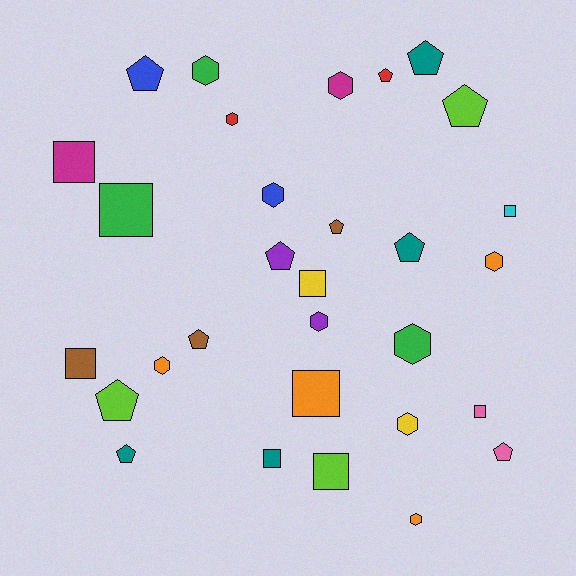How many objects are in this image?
There are 30 objects.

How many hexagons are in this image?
There are 10 hexagons.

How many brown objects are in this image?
There are 3 brown objects.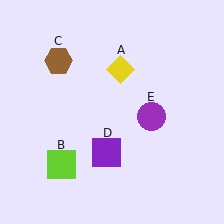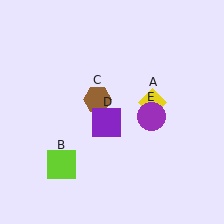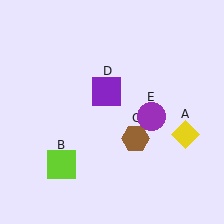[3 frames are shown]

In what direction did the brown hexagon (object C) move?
The brown hexagon (object C) moved down and to the right.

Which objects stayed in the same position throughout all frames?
Lime square (object B) and purple circle (object E) remained stationary.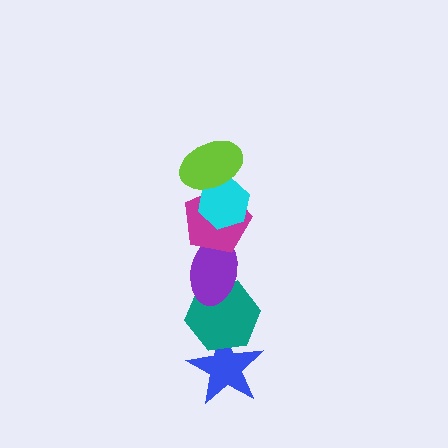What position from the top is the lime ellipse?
The lime ellipse is 1st from the top.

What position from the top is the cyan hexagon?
The cyan hexagon is 2nd from the top.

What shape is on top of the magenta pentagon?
The cyan hexagon is on top of the magenta pentagon.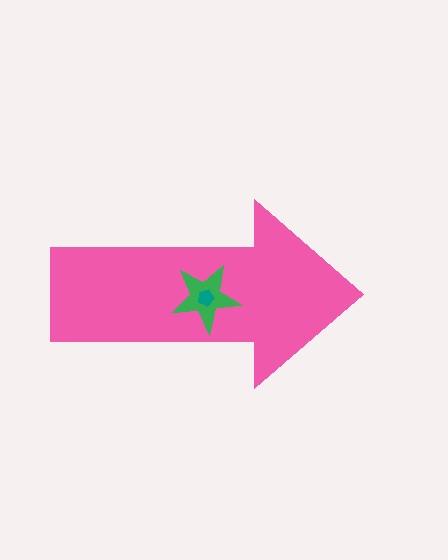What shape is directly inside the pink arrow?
The green star.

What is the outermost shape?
The pink arrow.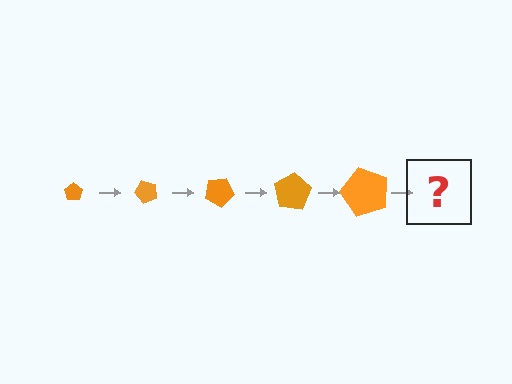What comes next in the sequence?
The next element should be a pentagon, larger than the previous one and rotated 250 degrees from the start.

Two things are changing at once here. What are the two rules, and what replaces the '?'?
The two rules are that the pentagon grows larger each step and it rotates 50 degrees each step. The '?' should be a pentagon, larger than the previous one and rotated 250 degrees from the start.